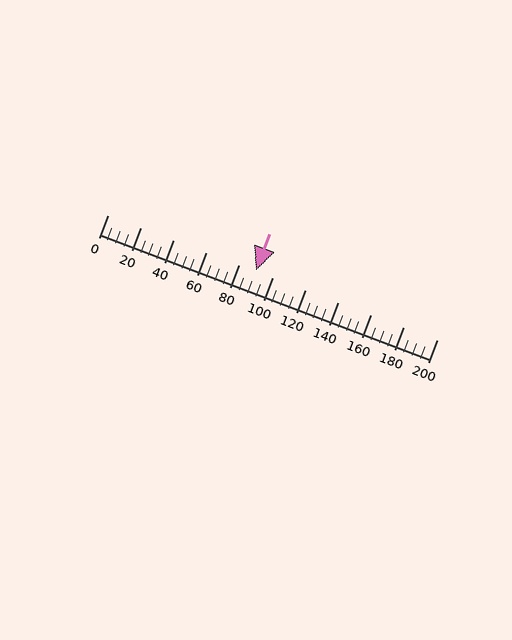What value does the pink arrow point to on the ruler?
The pink arrow points to approximately 90.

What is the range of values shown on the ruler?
The ruler shows values from 0 to 200.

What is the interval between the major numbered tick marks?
The major tick marks are spaced 20 units apart.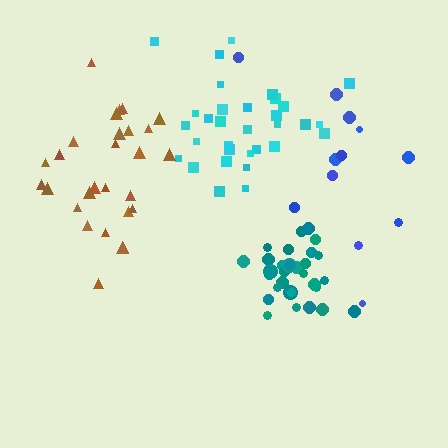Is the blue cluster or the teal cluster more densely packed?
Teal.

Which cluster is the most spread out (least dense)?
Blue.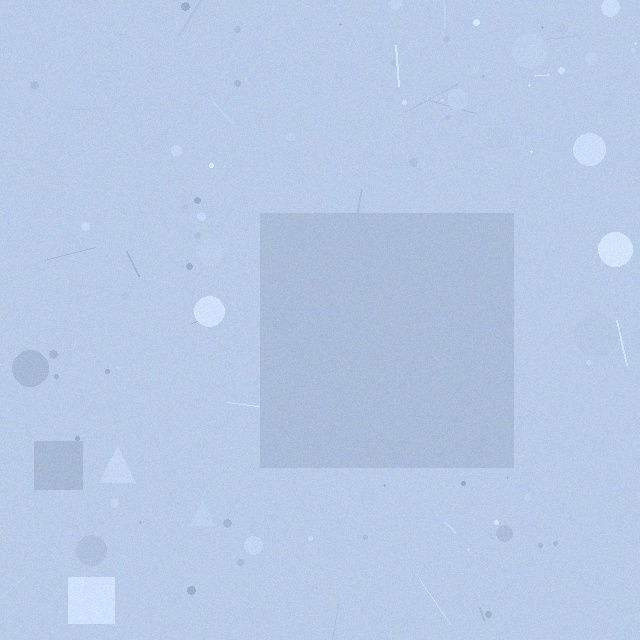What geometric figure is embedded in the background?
A square is embedded in the background.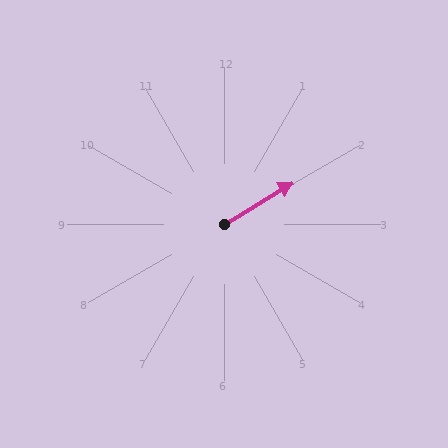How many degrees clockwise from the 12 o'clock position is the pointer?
Approximately 59 degrees.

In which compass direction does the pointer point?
Northeast.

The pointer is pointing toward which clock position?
Roughly 2 o'clock.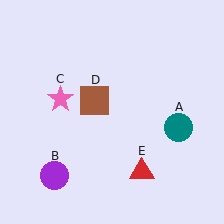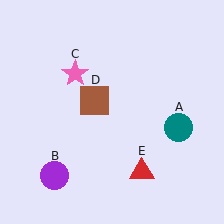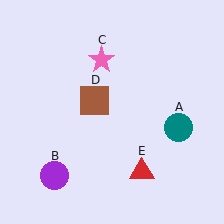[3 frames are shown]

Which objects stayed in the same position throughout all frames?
Teal circle (object A) and purple circle (object B) and brown square (object D) and red triangle (object E) remained stationary.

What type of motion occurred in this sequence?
The pink star (object C) rotated clockwise around the center of the scene.